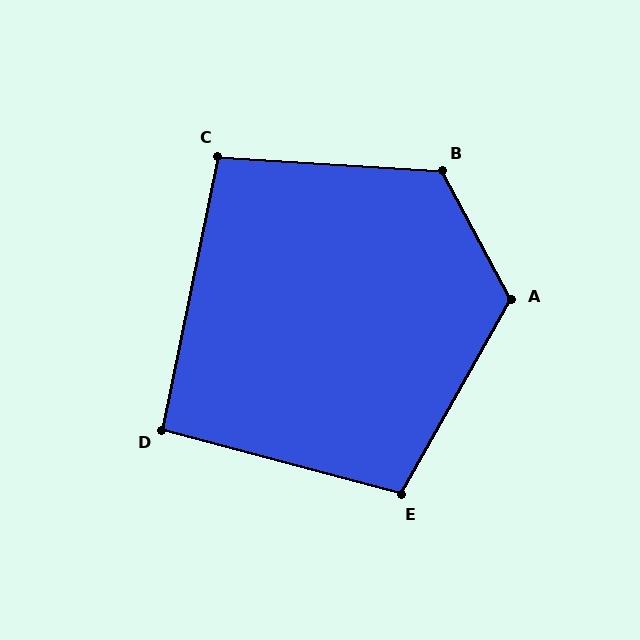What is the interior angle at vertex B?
Approximately 122 degrees (obtuse).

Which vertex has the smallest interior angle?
D, at approximately 93 degrees.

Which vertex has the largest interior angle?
A, at approximately 122 degrees.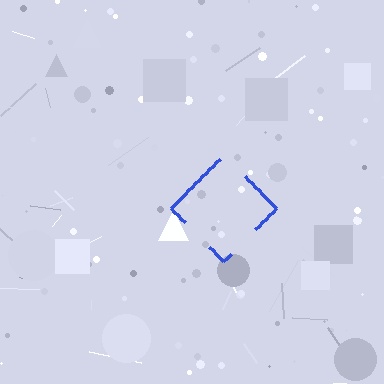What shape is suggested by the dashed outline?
The dashed outline suggests a diamond.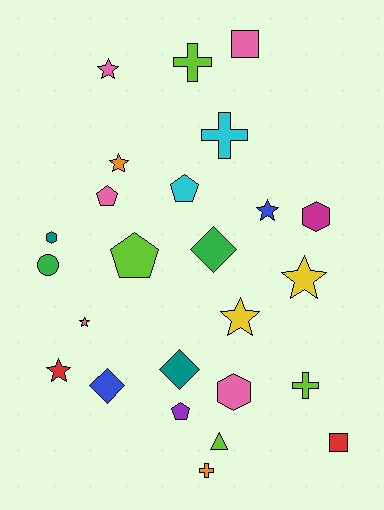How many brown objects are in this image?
There are no brown objects.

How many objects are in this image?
There are 25 objects.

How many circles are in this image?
There is 1 circle.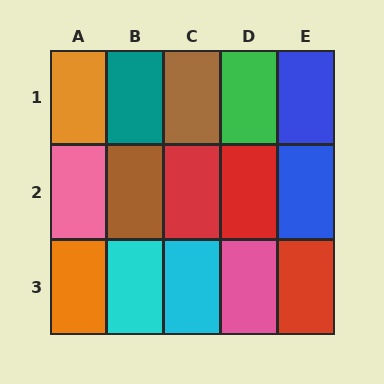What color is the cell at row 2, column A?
Pink.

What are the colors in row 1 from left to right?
Orange, teal, brown, green, blue.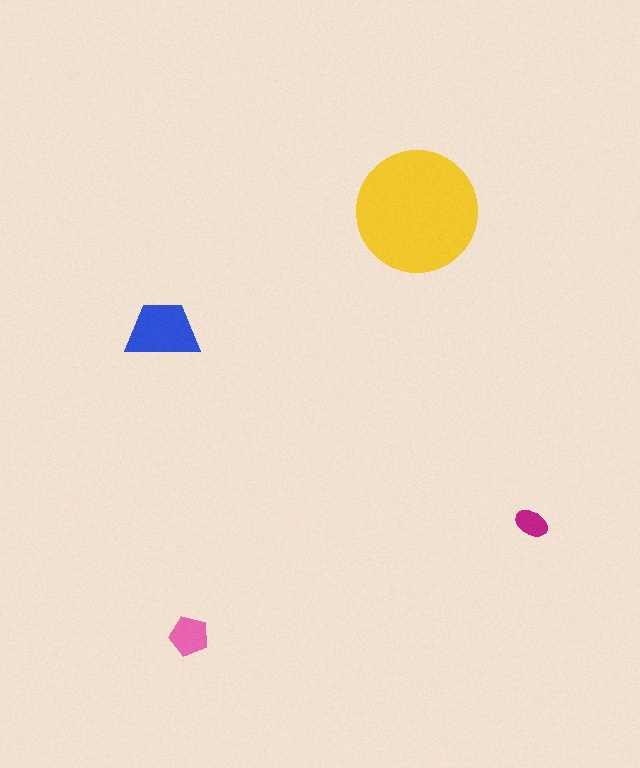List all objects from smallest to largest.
The magenta ellipse, the pink pentagon, the blue trapezoid, the yellow circle.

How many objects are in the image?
There are 4 objects in the image.